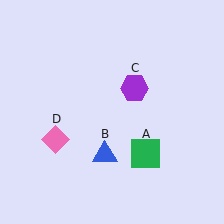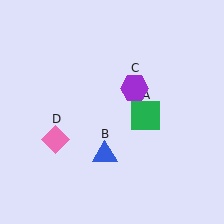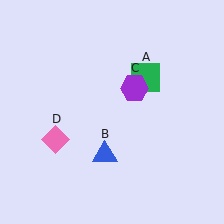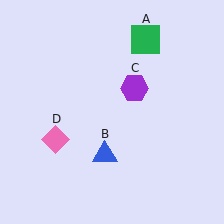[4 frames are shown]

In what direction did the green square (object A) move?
The green square (object A) moved up.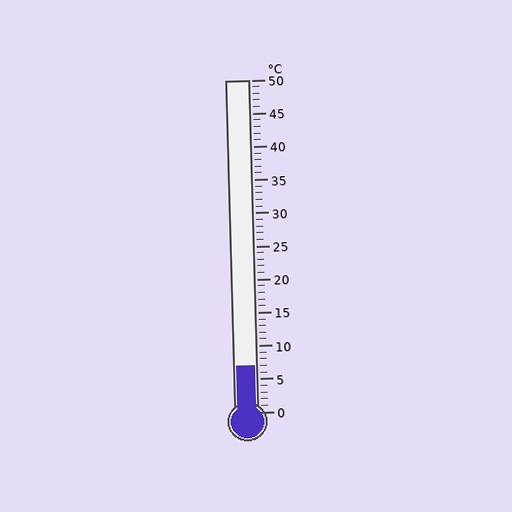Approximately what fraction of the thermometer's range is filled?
The thermometer is filled to approximately 15% of its range.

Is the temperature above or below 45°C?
The temperature is below 45°C.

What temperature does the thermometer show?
The thermometer shows approximately 7°C.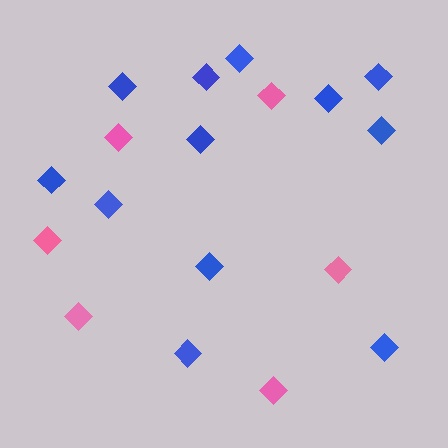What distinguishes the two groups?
There are 2 groups: one group of pink diamonds (6) and one group of blue diamonds (12).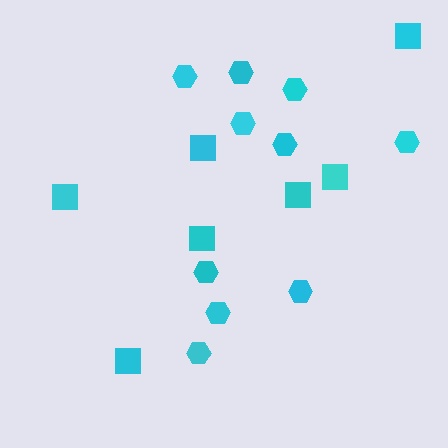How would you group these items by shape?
There are 2 groups: one group of squares (7) and one group of hexagons (10).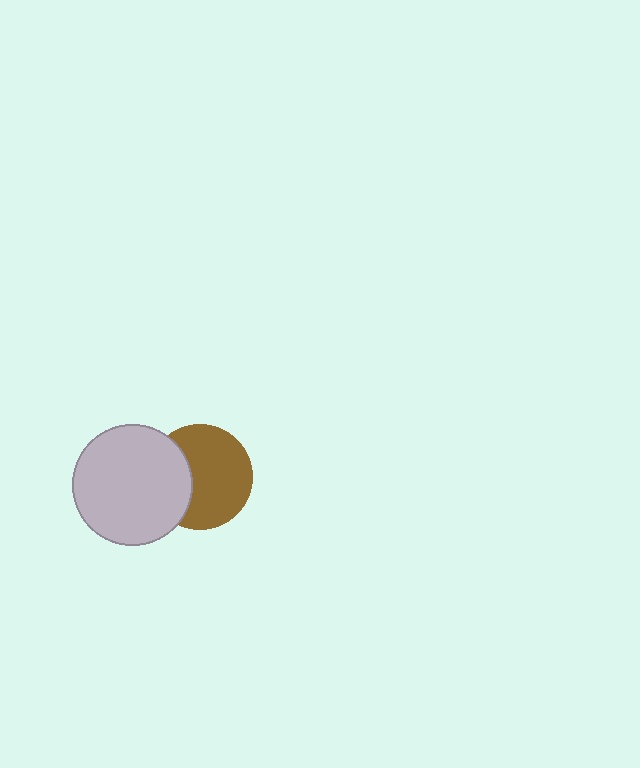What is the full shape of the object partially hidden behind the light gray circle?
The partially hidden object is a brown circle.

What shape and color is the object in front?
The object in front is a light gray circle.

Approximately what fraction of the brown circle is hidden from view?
Roughly 33% of the brown circle is hidden behind the light gray circle.